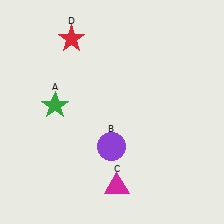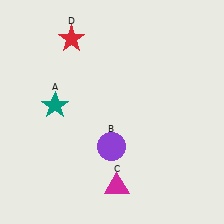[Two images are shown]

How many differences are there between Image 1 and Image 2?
There is 1 difference between the two images.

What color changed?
The star (A) changed from green in Image 1 to teal in Image 2.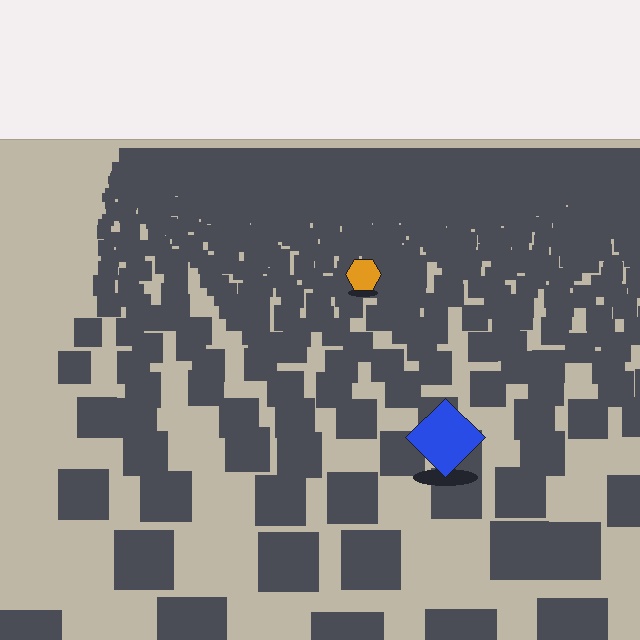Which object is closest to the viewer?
The blue diamond is closest. The texture marks near it are larger and more spread out.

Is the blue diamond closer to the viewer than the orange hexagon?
Yes. The blue diamond is closer — you can tell from the texture gradient: the ground texture is coarser near it.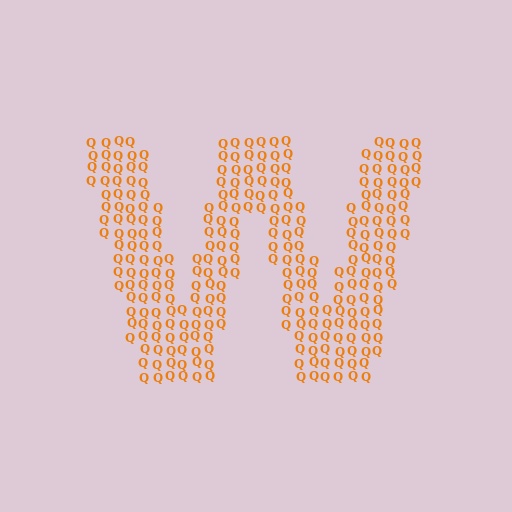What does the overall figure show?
The overall figure shows the letter W.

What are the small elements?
The small elements are letter Q's.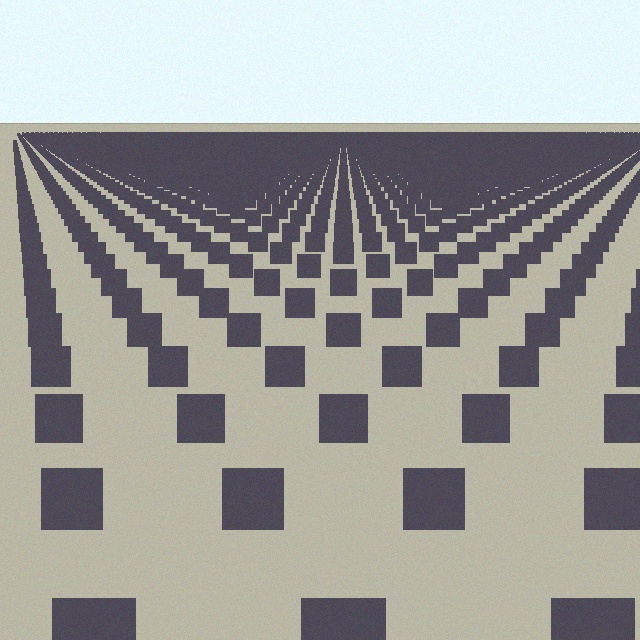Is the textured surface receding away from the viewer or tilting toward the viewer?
The surface is receding away from the viewer. Texture elements get smaller and denser toward the top.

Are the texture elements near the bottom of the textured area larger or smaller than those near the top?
Larger. Near the bottom, elements are closer to the viewer and appear at a bigger on-screen size.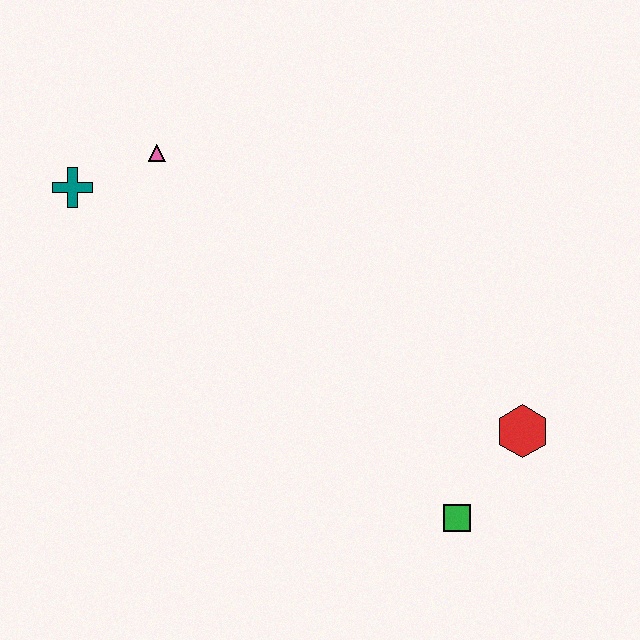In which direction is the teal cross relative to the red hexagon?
The teal cross is to the left of the red hexagon.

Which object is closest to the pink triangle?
The teal cross is closest to the pink triangle.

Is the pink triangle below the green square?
No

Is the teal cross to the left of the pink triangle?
Yes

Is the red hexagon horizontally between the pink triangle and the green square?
No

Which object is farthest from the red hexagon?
The teal cross is farthest from the red hexagon.